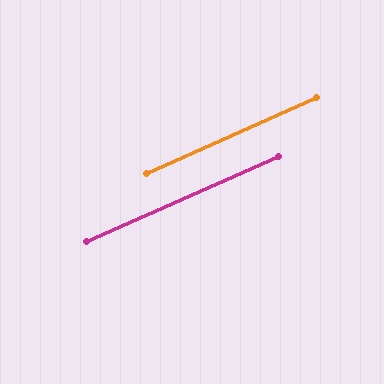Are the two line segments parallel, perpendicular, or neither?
Parallel — their directions differ by only 0.1°.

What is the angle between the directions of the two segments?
Approximately 0 degrees.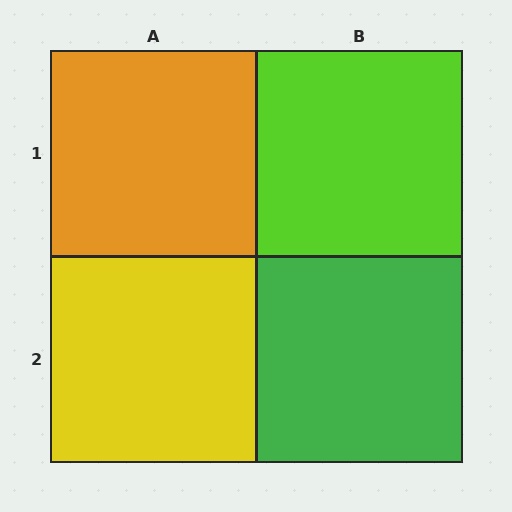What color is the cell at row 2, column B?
Green.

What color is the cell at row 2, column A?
Yellow.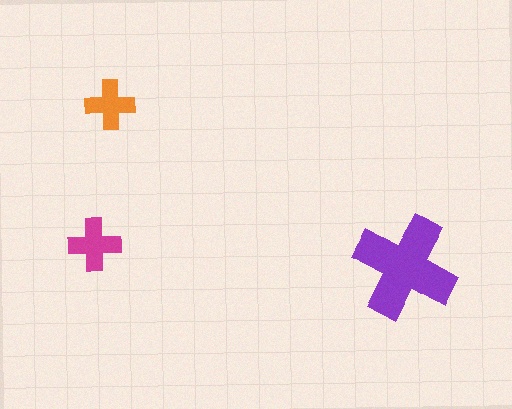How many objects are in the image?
There are 3 objects in the image.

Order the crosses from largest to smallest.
the purple one, the magenta one, the orange one.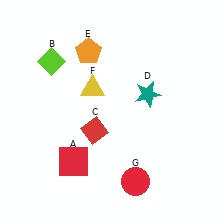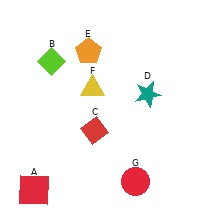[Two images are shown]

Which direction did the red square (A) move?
The red square (A) moved left.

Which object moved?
The red square (A) moved left.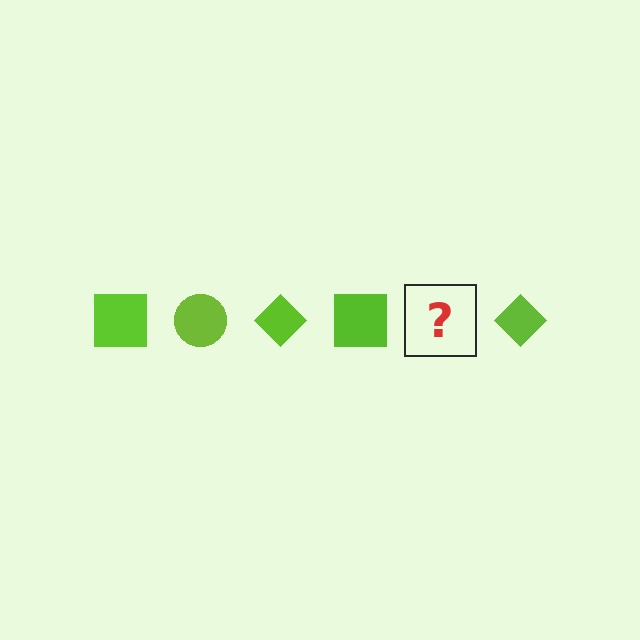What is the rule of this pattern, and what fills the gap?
The rule is that the pattern cycles through square, circle, diamond shapes in lime. The gap should be filled with a lime circle.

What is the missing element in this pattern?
The missing element is a lime circle.